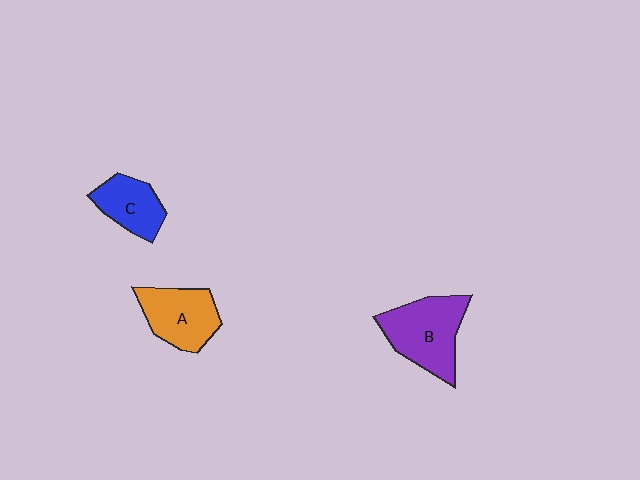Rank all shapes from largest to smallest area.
From largest to smallest: B (purple), A (orange), C (blue).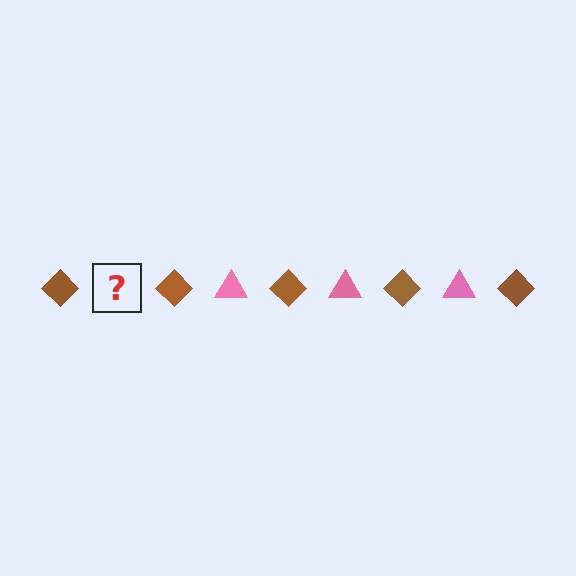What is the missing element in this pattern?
The missing element is a pink triangle.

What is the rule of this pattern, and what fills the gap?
The rule is that the pattern alternates between brown diamond and pink triangle. The gap should be filled with a pink triangle.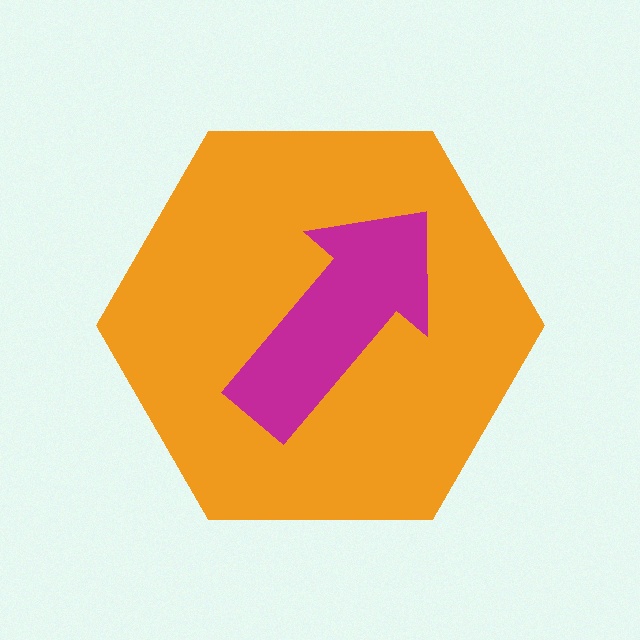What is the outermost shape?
The orange hexagon.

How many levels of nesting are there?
2.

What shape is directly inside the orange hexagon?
The magenta arrow.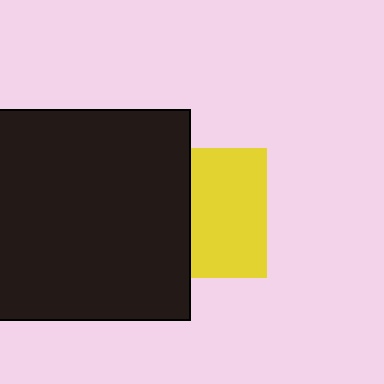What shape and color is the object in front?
The object in front is a black rectangle.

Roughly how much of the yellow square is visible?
About half of it is visible (roughly 58%).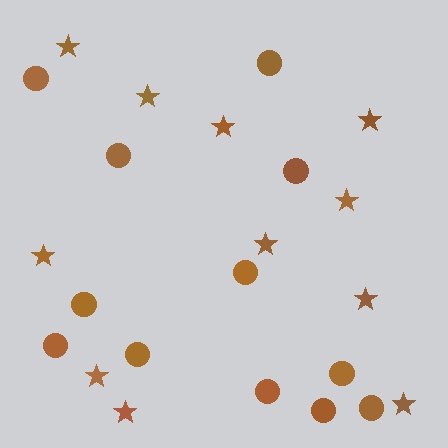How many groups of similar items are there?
There are 2 groups: one group of stars (11) and one group of circles (12).